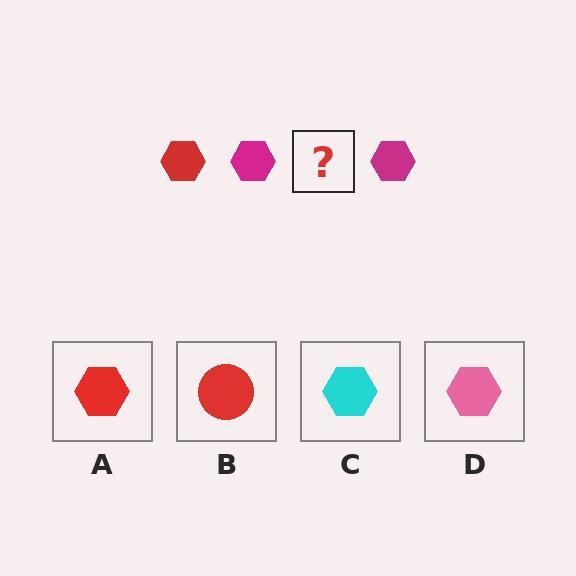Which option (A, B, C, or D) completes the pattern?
A.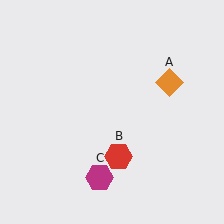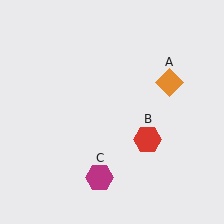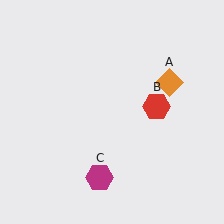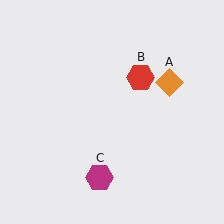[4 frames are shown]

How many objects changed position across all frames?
1 object changed position: red hexagon (object B).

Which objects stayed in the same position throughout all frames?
Orange diamond (object A) and magenta hexagon (object C) remained stationary.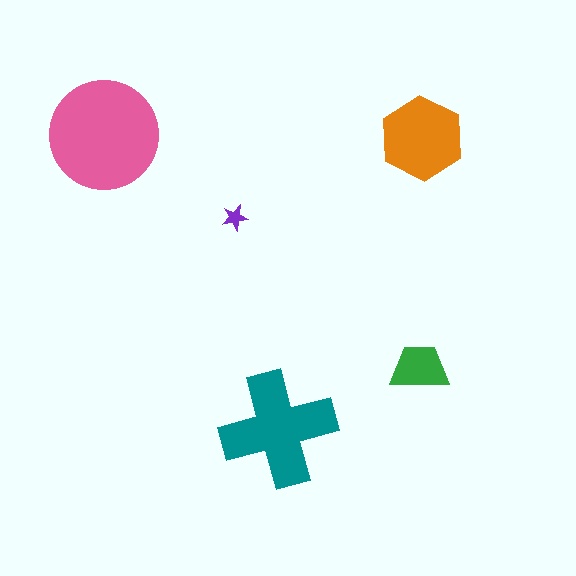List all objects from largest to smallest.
The pink circle, the teal cross, the orange hexagon, the green trapezoid, the purple star.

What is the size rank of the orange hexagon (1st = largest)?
3rd.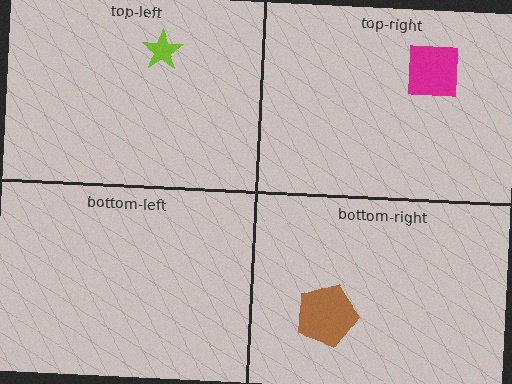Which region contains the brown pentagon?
The bottom-right region.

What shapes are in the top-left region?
The lime star.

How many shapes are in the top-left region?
1.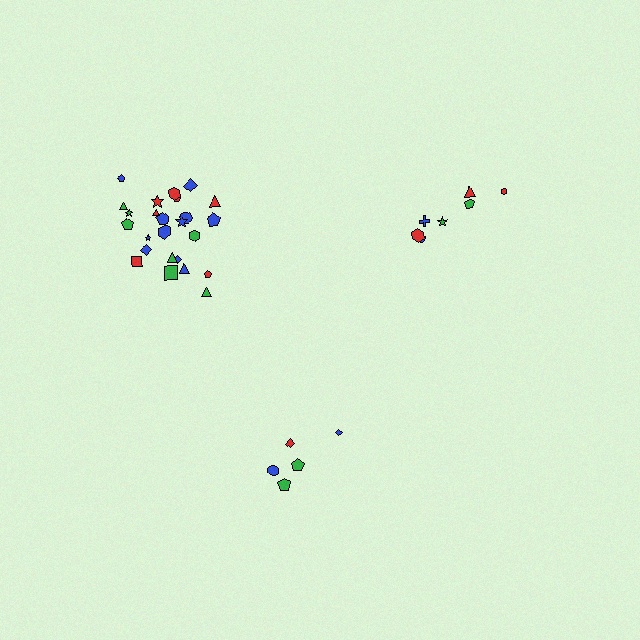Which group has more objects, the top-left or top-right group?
The top-left group.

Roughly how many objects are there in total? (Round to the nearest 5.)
Roughly 35 objects in total.